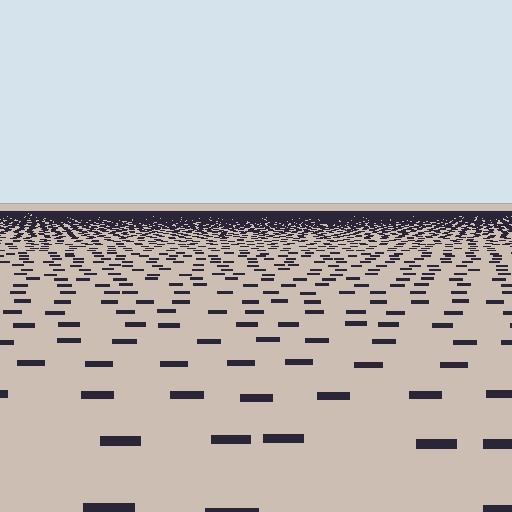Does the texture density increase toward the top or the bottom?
Density increases toward the top.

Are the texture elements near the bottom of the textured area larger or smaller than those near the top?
Larger. Near the bottom, elements are closer to the viewer and appear at a bigger on-screen size.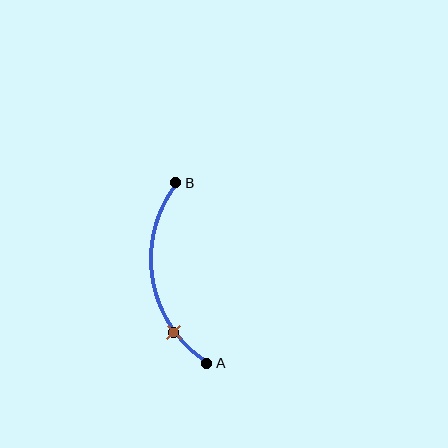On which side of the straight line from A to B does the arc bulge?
The arc bulges to the left of the straight line connecting A and B.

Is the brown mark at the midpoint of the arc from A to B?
No. The brown mark lies on the arc but is closer to endpoint A. The arc midpoint would be at the point on the curve equidistant along the arc from both A and B.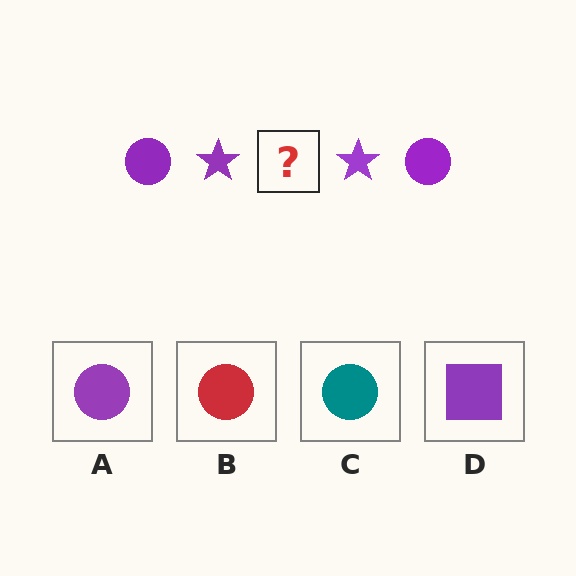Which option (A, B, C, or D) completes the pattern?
A.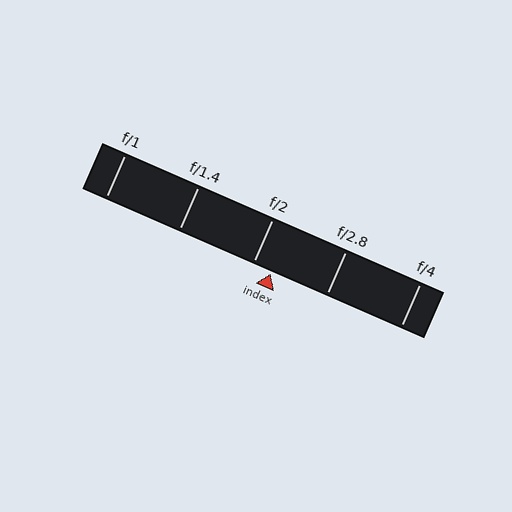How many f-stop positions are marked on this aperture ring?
There are 5 f-stop positions marked.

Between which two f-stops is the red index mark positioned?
The index mark is between f/2 and f/2.8.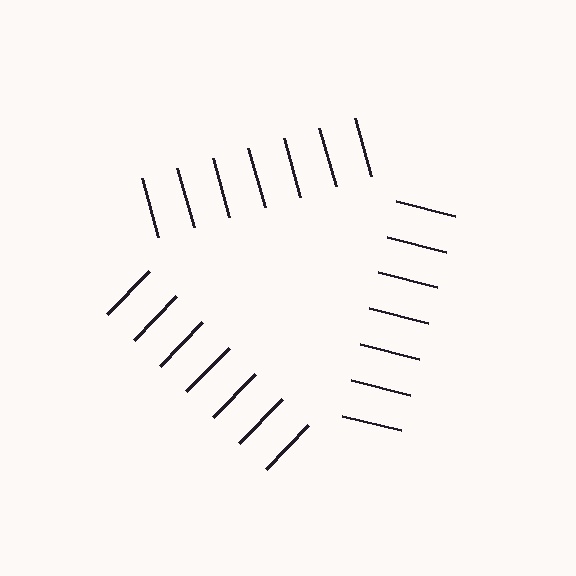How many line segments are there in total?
21 — 7 along each of the 3 edges.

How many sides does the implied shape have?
3 sides — the line-ends trace a triangle.